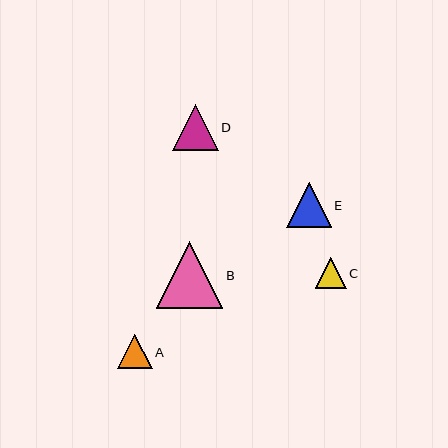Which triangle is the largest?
Triangle B is the largest with a size of approximately 67 pixels.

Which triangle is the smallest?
Triangle C is the smallest with a size of approximately 31 pixels.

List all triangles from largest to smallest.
From largest to smallest: B, D, E, A, C.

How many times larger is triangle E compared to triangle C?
Triangle E is approximately 1.4 times the size of triangle C.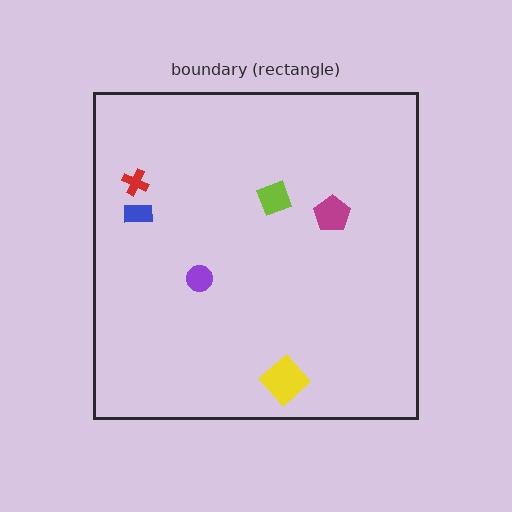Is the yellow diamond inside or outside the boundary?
Inside.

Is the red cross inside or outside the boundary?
Inside.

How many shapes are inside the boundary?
6 inside, 0 outside.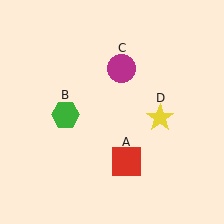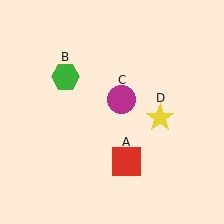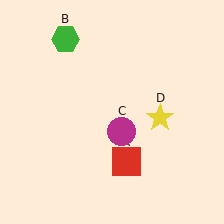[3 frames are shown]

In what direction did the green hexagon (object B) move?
The green hexagon (object B) moved up.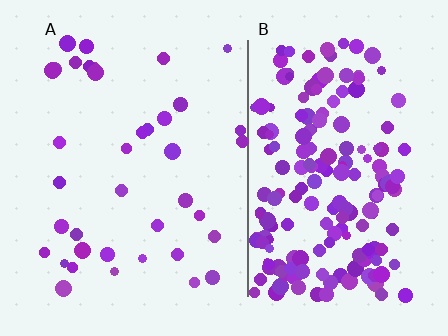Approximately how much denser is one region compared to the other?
Approximately 5.1× — region B over region A.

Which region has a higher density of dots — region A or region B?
B (the right).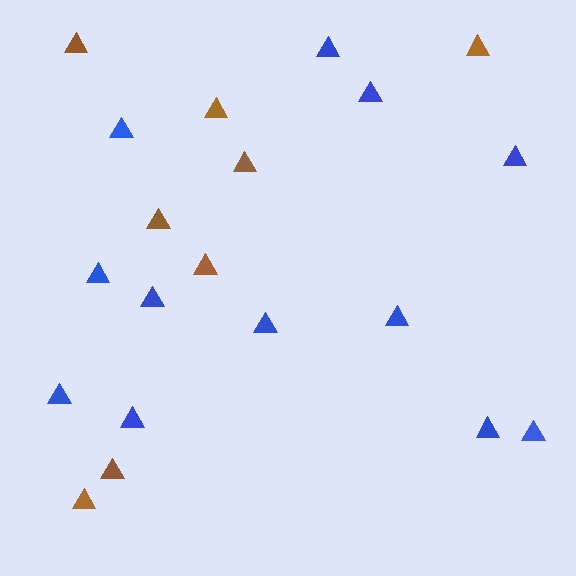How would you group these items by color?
There are 2 groups: one group of blue triangles (12) and one group of brown triangles (8).